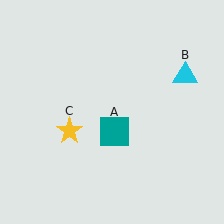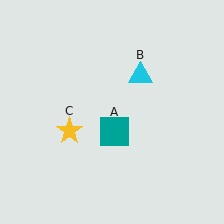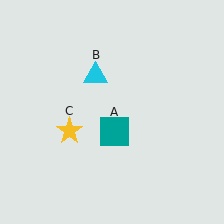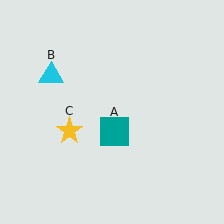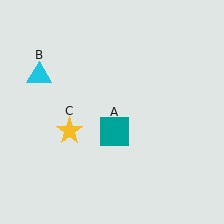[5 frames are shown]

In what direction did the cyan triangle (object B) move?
The cyan triangle (object B) moved left.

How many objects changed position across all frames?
1 object changed position: cyan triangle (object B).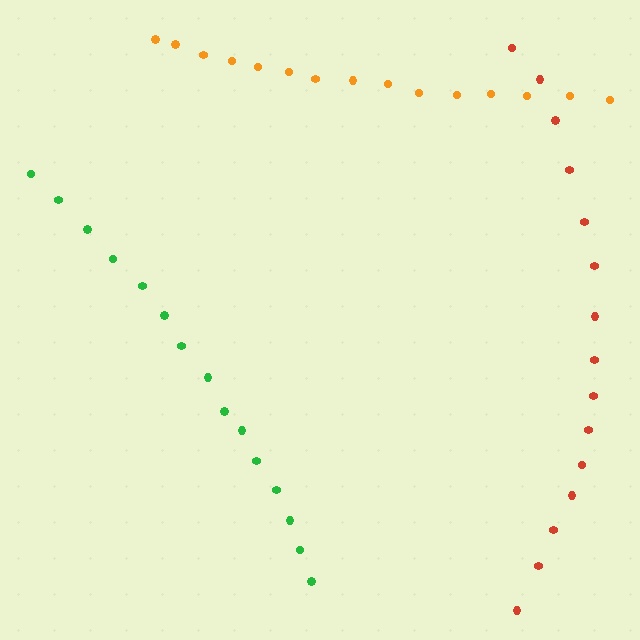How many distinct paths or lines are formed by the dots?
There are 3 distinct paths.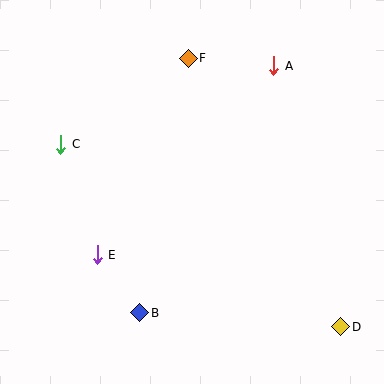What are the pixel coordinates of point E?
Point E is at (97, 255).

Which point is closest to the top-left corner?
Point C is closest to the top-left corner.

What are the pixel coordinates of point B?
Point B is at (140, 313).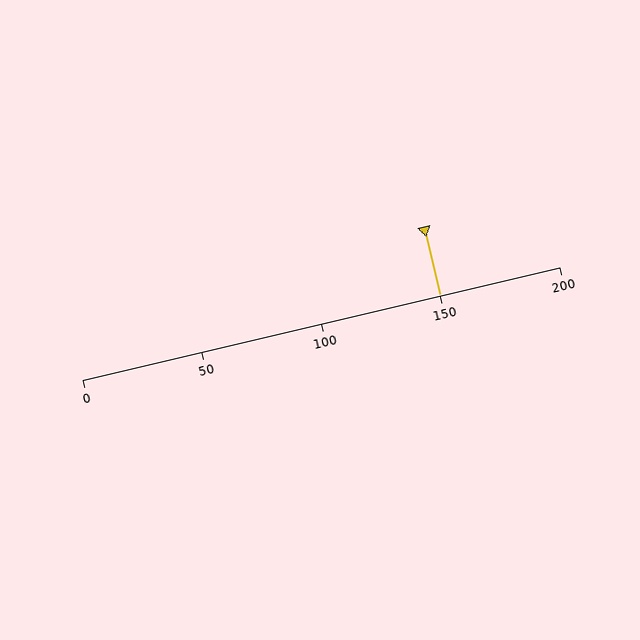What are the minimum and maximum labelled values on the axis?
The axis runs from 0 to 200.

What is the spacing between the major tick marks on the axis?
The major ticks are spaced 50 apart.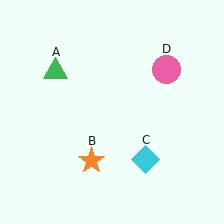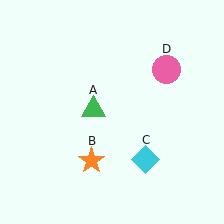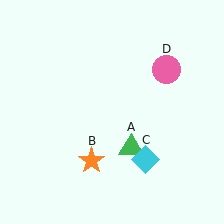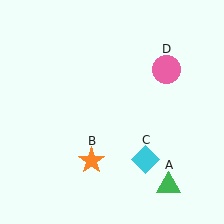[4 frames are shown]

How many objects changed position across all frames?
1 object changed position: green triangle (object A).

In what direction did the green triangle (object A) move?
The green triangle (object A) moved down and to the right.